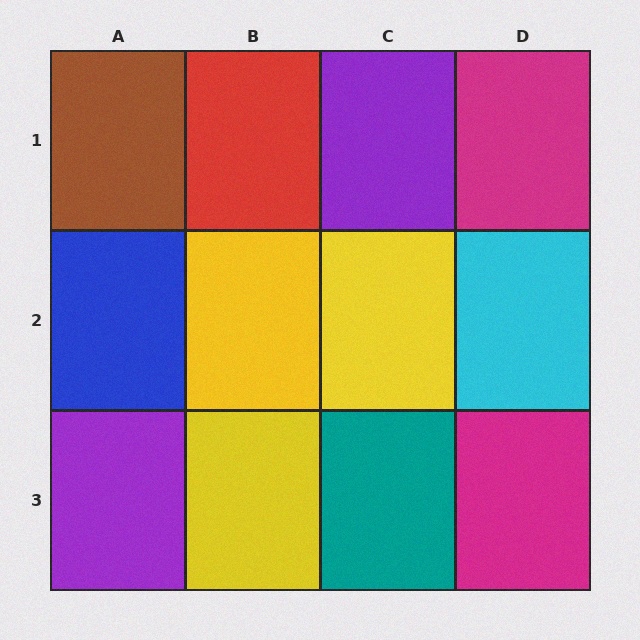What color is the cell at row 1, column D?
Magenta.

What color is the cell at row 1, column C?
Purple.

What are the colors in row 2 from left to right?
Blue, yellow, yellow, cyan.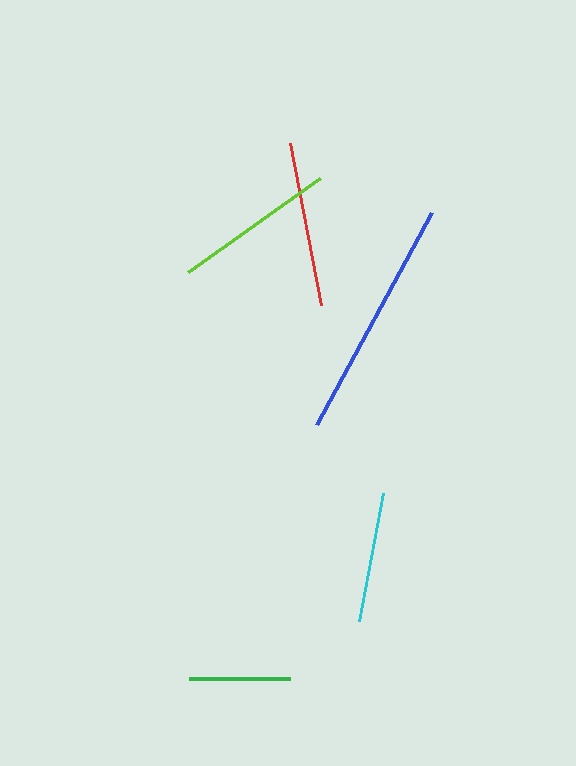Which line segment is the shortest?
The green line is the shortest at approximately 102 pixels.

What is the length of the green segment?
The green segment is approximately 102 pixels long.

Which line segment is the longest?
The blue line is the longest at approximately 241 pixels.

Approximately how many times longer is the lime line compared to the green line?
The lime line is approximately 1.6 times the length of the green line.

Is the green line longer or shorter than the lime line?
The lime line is longer than the green line.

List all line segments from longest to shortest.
From longest to shortest: blue, red, lime, cyan, green.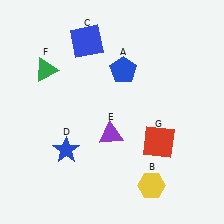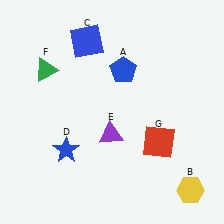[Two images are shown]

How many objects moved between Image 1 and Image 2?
1 object moved between the two images.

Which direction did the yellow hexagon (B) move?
The yellow hexagon (B) moved right.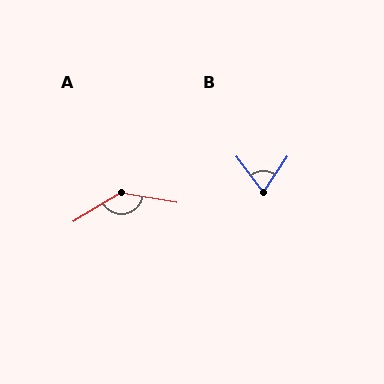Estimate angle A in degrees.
Approximately 139 degrees.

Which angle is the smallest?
B, at approximately 71 degrees.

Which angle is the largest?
A, at approximately 139 degrees.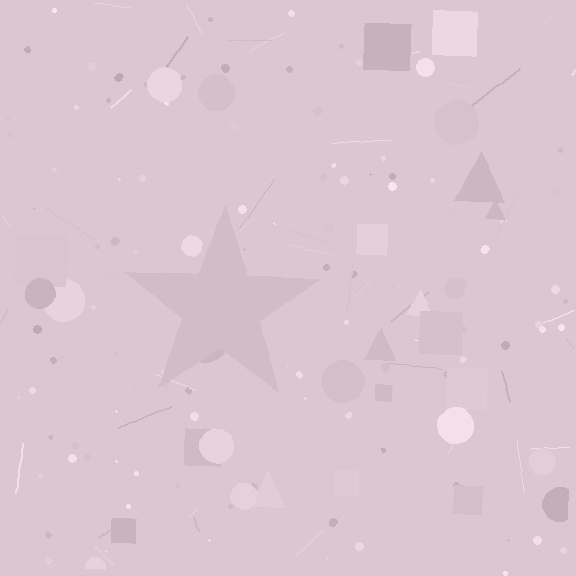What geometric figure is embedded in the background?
A star is embedded in the background.